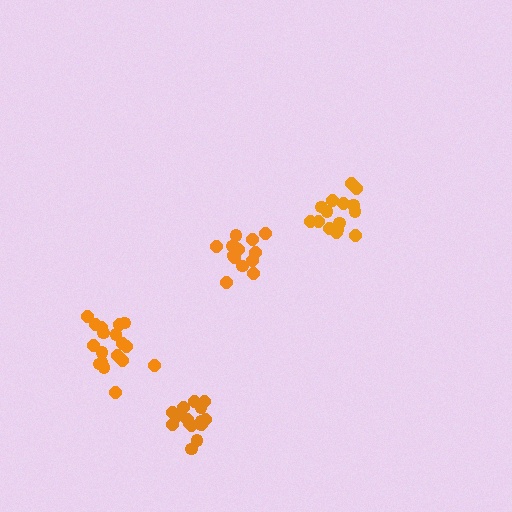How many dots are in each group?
Group 1: 15 dots, Group 2: 17 dots, Group 3: 15 dots, Group 4: 18 dots (65 total).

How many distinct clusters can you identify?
There are 4 distinct clusters.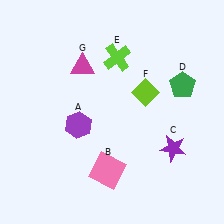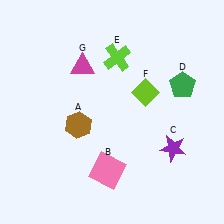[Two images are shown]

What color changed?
The hexagon (A) changed from purple in Image 1 to brown in Image 2.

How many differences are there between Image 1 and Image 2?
There is 1 difference between the two images.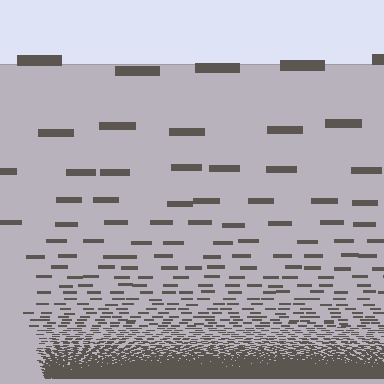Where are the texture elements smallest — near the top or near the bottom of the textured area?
Near the bottom.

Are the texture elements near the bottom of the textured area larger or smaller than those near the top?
Smaller. The gradient is inverted — elements near the bottom are smaller and denser.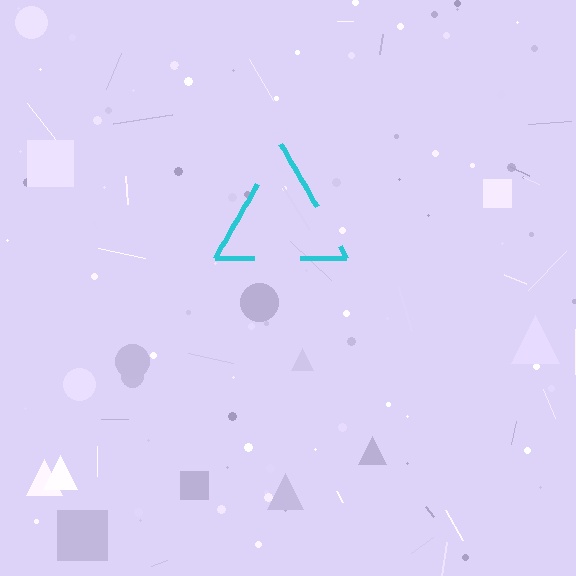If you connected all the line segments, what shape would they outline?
They would outline a triangle.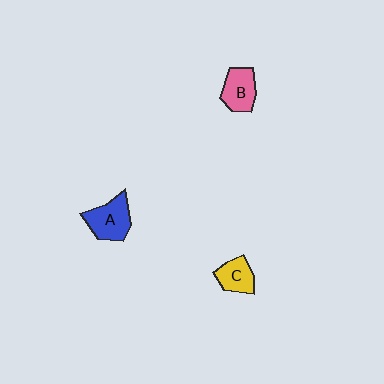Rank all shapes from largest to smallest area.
From largest to smallest: A (blue), B (pink), C (yellow).